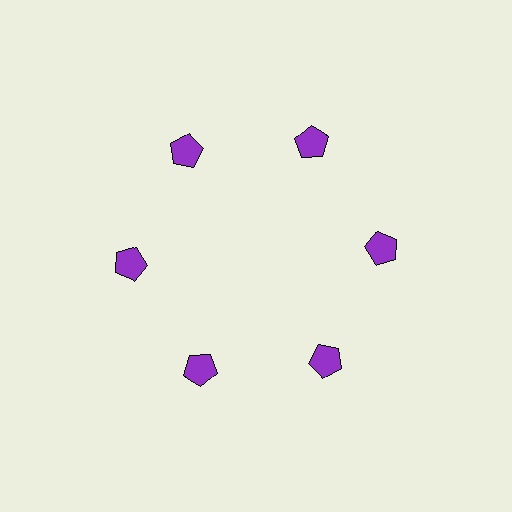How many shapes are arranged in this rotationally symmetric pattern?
There are 6 shapes, arranged in 6 groups of 1.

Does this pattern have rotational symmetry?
Yes, this pattern has 6-fold rotational symmetry. It looks the same after rotating 60 degrees around the center.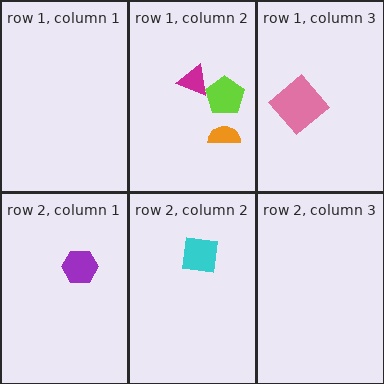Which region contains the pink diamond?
The row 1, column 3 region.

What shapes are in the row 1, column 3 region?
The pink diamond.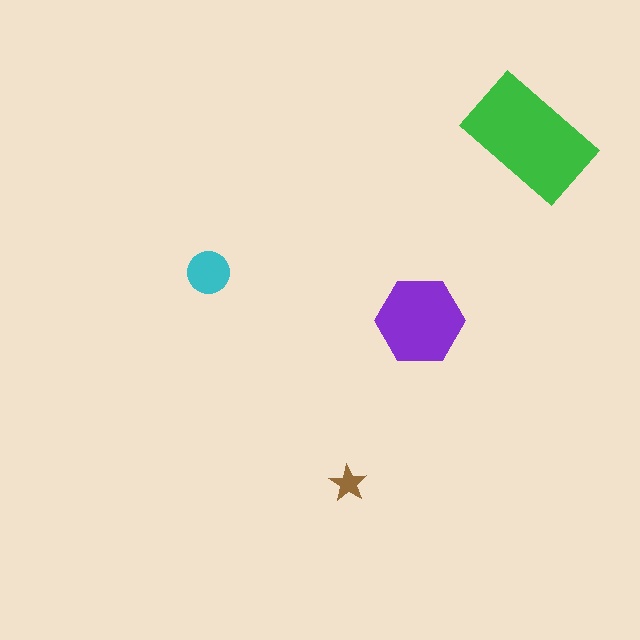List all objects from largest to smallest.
The green rectangle, the purple hexagon, the cyan circle, the brown star.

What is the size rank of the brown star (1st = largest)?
4th.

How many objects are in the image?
There are 4 objects in the image.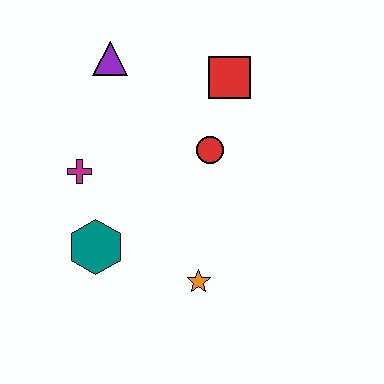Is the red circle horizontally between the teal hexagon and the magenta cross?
No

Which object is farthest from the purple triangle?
The orange star is farthest from the purple triangle.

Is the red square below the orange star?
No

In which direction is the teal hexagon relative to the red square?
The teal hexagon is below the red square.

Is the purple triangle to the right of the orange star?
No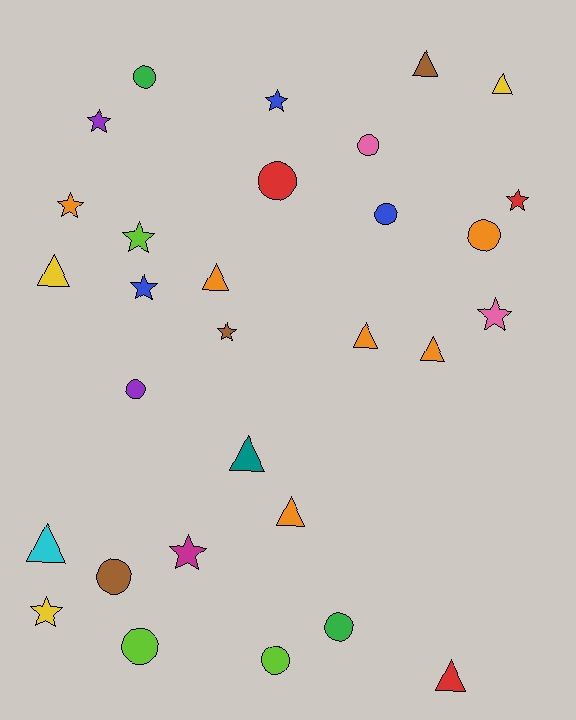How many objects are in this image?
There are 30 objects.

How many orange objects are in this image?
There are 6 orange objects.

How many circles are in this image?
There are 10 circles.